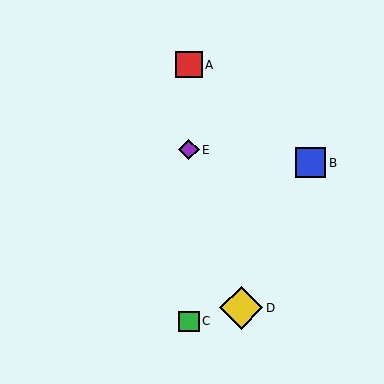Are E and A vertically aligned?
Yes, both are at x≈189.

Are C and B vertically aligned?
No, C is at x≈189 and B is at x≈311.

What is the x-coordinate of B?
Object B is at x≈311.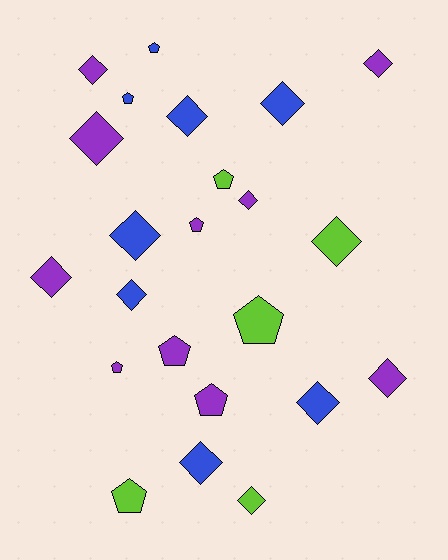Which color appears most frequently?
Purple, with 10 objects.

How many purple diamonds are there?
There are 6 purple diamonds.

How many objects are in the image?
There are 23 objects.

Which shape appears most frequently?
Diamond, with 14 objects.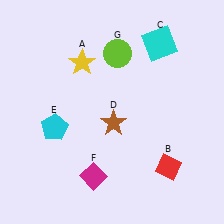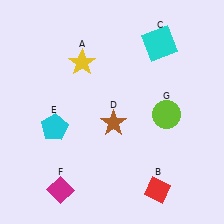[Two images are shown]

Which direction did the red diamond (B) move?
The red diamond (B) moved down.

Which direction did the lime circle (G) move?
The lime circle (G) moved down.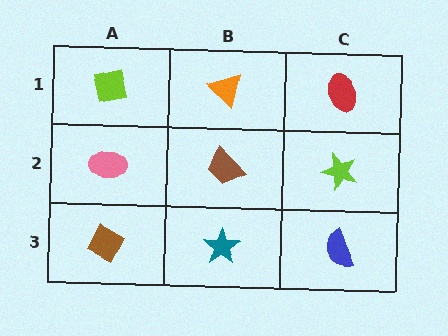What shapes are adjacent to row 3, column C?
A lime star (row 2, column C), a teal star (row 3, column B).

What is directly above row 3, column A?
A pink ellipse.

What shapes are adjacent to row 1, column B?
A brown trapezoid (row 2, column B), a lime square (row 1, column A), a red ellipse (row 1, column C).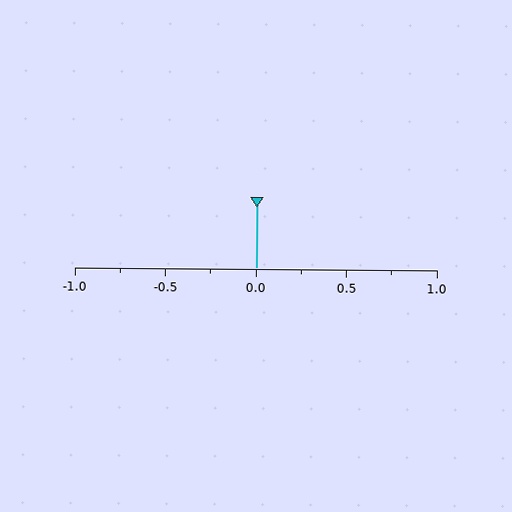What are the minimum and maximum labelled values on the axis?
The axis runs from -1.0 to 1.0.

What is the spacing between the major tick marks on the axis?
The major ticks are spaced 0.5 apart.